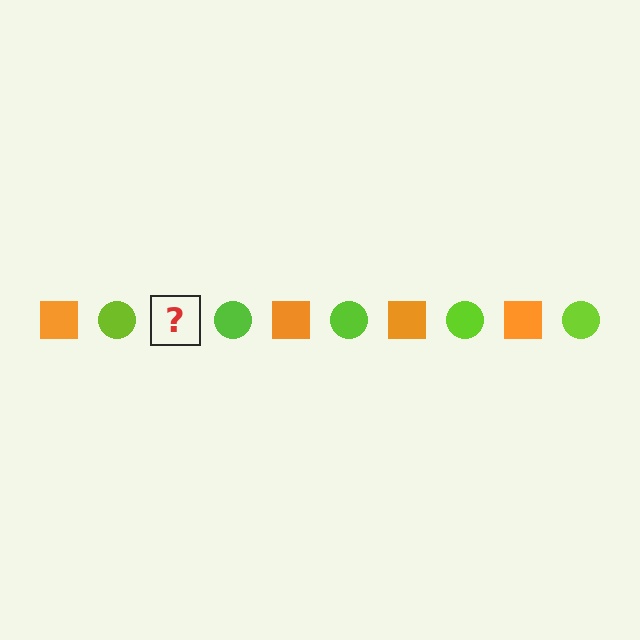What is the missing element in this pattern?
The missing element is an orange square.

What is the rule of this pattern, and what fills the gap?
The rule is that the pattern alternates between orange square and lime circle. The gap should be filled with an orange square.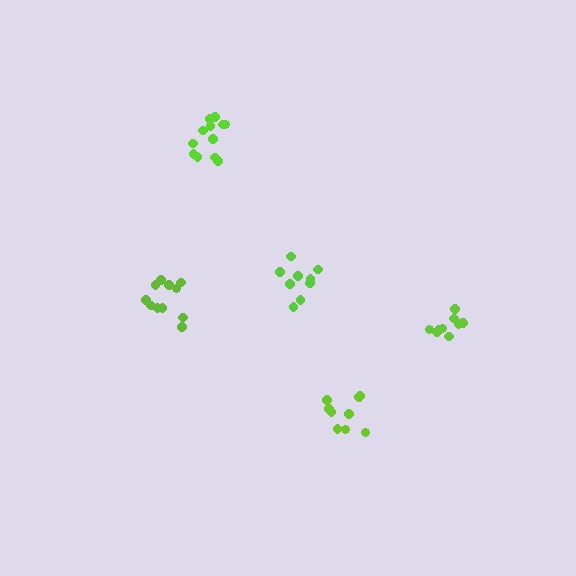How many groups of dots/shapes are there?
There are 5 groups.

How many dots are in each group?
Group 1: 9 dots, Group 2: 12 dots, Group 3: 9 dots, Group 4: 9 dots, Group 5: 11 dots (50 total).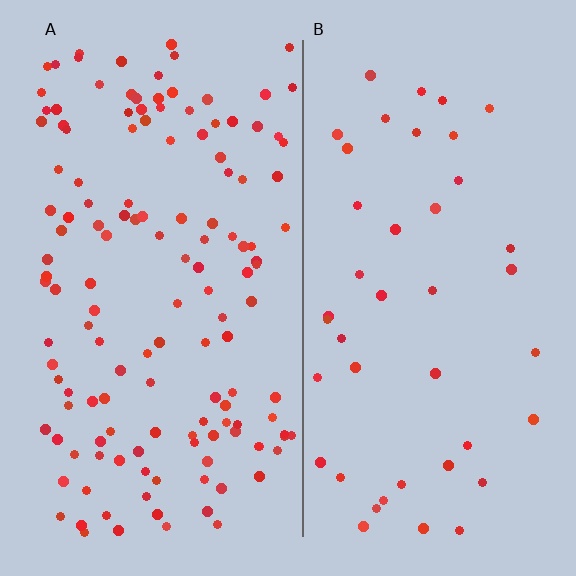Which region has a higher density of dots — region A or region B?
A (the left).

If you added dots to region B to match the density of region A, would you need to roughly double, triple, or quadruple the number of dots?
Approximately triple.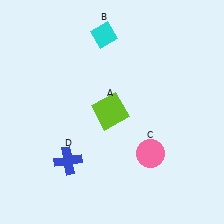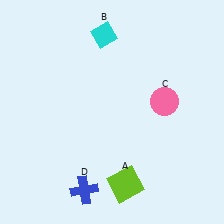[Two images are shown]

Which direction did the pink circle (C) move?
The pink circle (C) moved up.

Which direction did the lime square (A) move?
The lime square (A) moved down.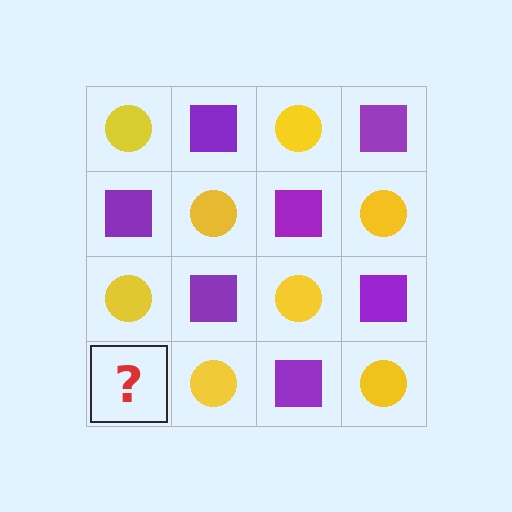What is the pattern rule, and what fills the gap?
The rule is that it alternates yellow circle and purple square in a checkerboard pattern. The gap should be filled with a purple square.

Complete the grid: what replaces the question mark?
The question mark should be replaced with a purple square.